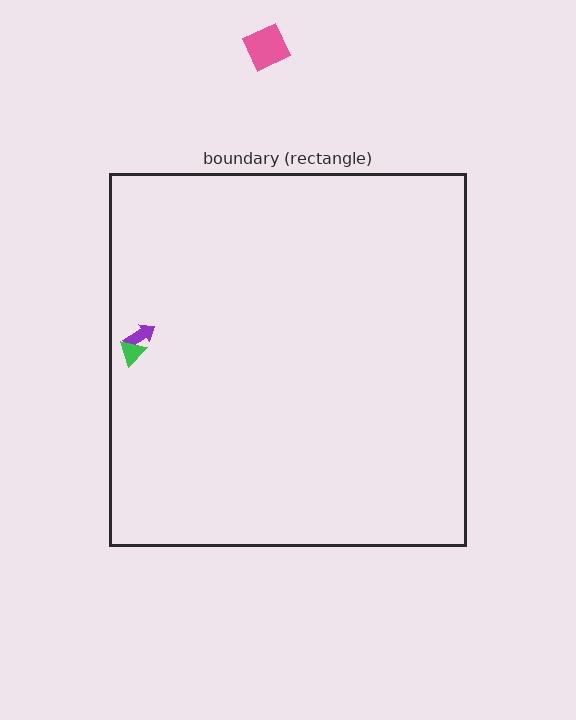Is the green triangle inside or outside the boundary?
Inside.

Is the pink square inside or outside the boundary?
Outside.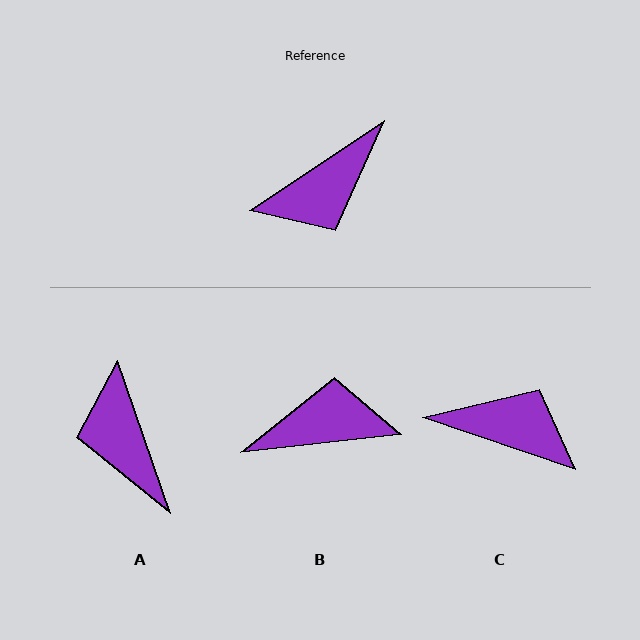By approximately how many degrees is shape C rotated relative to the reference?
Approximately 128 degrees counter-clockwise.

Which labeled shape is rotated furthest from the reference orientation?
B, about 153 degrees away.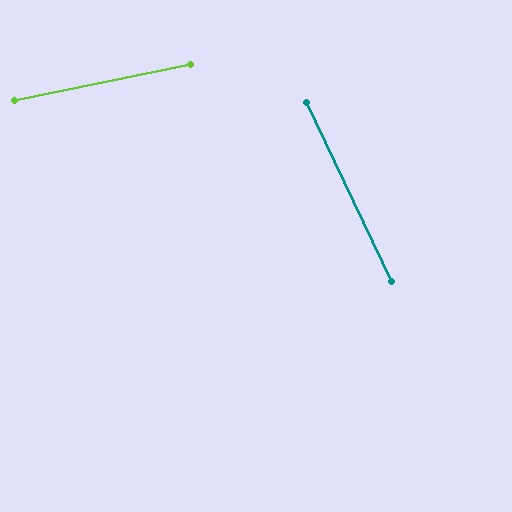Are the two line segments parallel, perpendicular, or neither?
Neither parallel nor perpendicular — they differ by about 76°.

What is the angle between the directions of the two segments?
Approximately 76 degrees.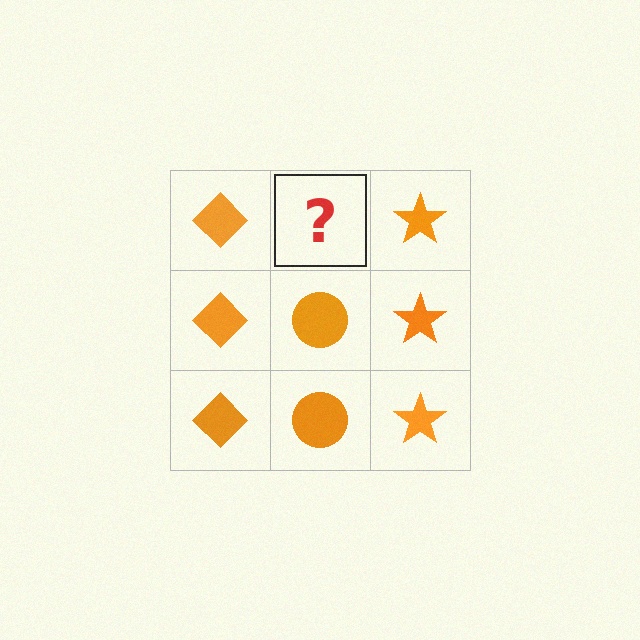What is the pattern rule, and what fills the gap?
The rule is that each column has a consistent shape. The gap should be filled with an orange circle.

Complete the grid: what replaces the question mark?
The question mark should be replaced with an orange circle.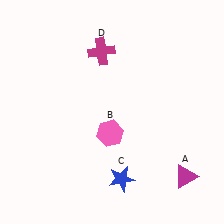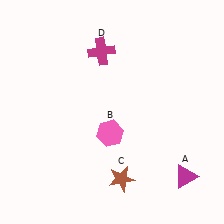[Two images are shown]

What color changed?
The star (C) changed from blue in Image 1 to brown in Image 2.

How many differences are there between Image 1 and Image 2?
There is 1 difference between the two images.